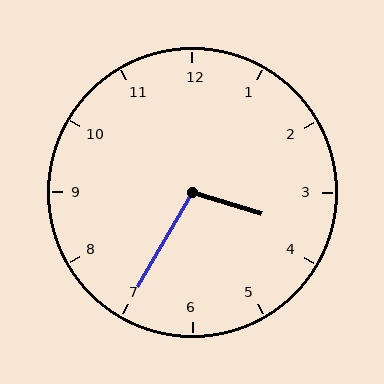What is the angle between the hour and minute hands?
Approximately 102 degrees.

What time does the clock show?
3:35.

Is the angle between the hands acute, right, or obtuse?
It is obtuse.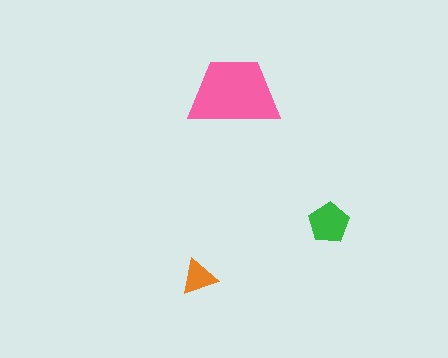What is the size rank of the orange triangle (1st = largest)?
3rd.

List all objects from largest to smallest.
The pink trapezoid, the green pentagon, the orange triangle.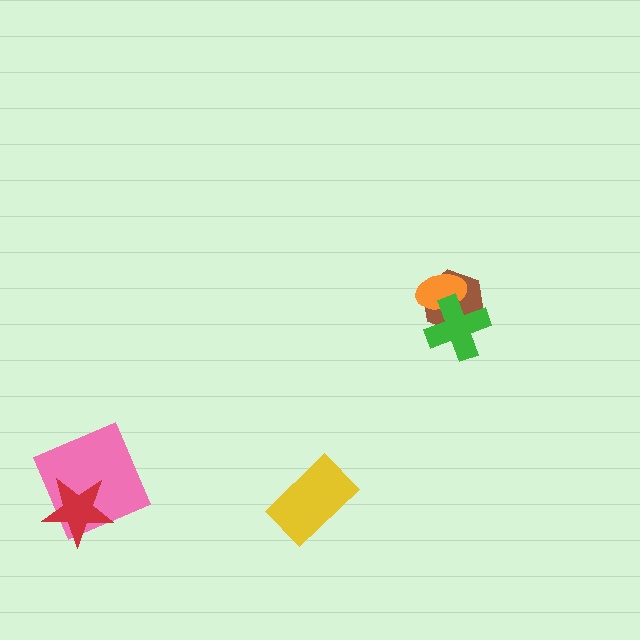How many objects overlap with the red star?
1 object overlaps with the red star.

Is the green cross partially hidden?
No, no other shape covers it.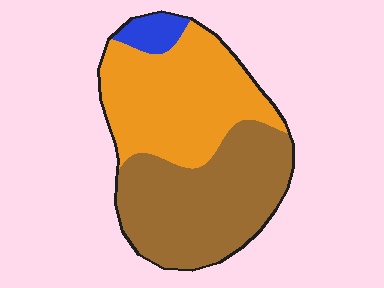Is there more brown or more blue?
Brown.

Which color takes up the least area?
Blue, at roughly 5%.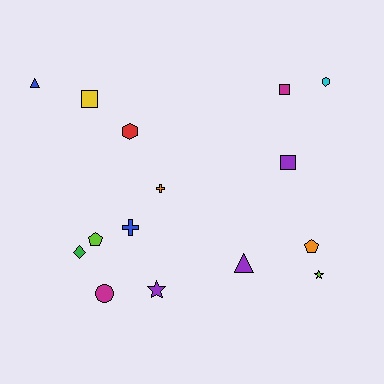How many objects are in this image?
There are 15 objects.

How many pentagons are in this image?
There are 2 pentagons.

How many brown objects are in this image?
There are no brown objects.